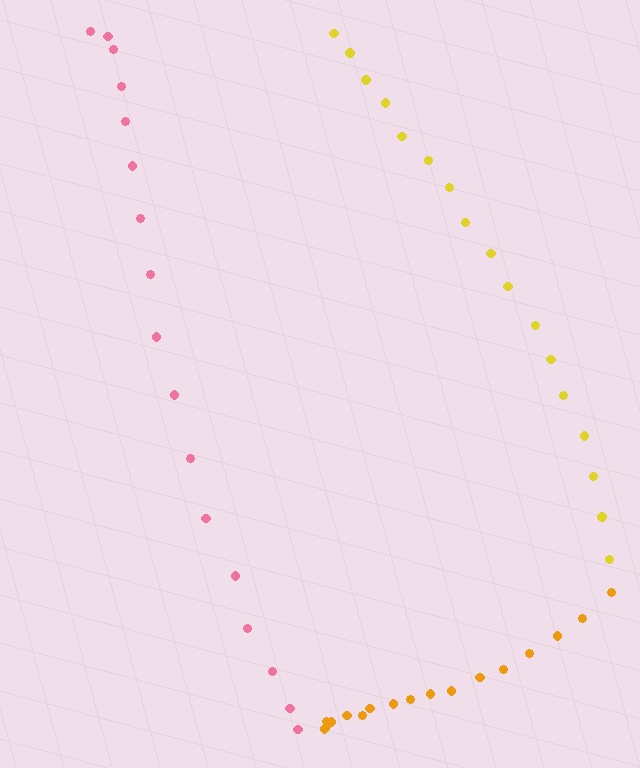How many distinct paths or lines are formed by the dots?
There are 3 distinct paths.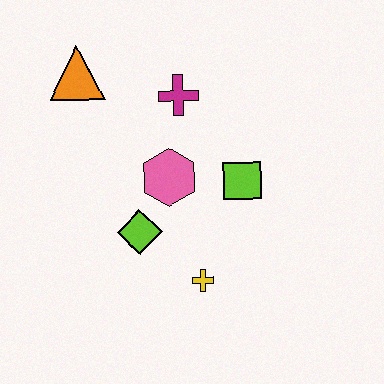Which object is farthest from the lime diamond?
The orange triangle is farthest from the lime diamond.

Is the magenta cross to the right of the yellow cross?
No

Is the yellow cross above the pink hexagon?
No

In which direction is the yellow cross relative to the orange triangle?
The yellow cross is below the orange triangle.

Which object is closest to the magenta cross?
The pink hexagon is closest to the magenta cross.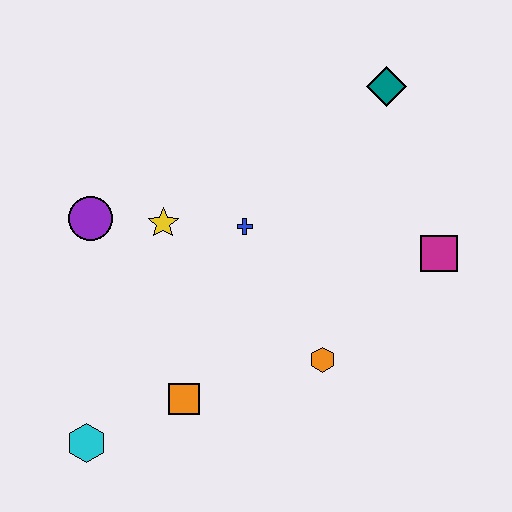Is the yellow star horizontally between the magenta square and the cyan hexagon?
Yes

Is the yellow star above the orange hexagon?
Yes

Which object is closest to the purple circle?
The yellow star is closest to the purple circle.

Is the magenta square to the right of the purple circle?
Yes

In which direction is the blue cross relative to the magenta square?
The blue cross is to the left of the magenta square.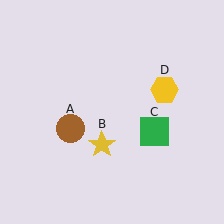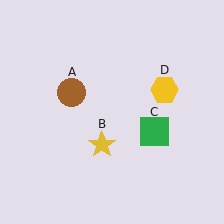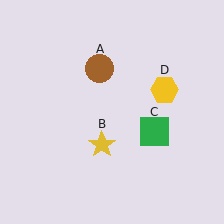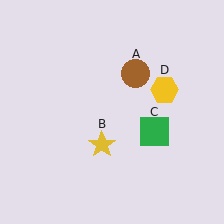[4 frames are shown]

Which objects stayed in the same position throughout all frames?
Yellow star (object B) and green square (object C) and yellow hexagon (object D) remained stationary.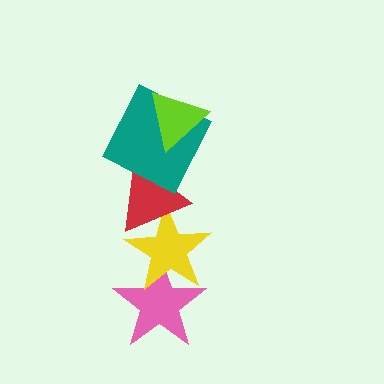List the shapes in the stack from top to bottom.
From top to bottom: the lime triangle, the teal square, the red triangle, the yellow star, the pink star.